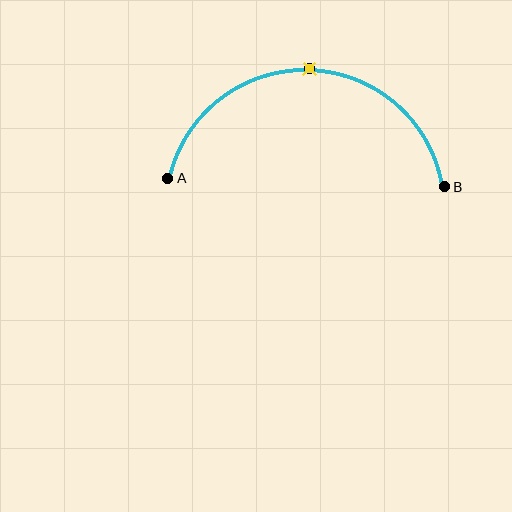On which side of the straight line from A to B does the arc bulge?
The arc bulges above the straight line connecting A and B.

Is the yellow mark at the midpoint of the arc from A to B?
Yes. The yellow mark lies on the arc at equal arc-length from both A and B — it is the arc midpoint.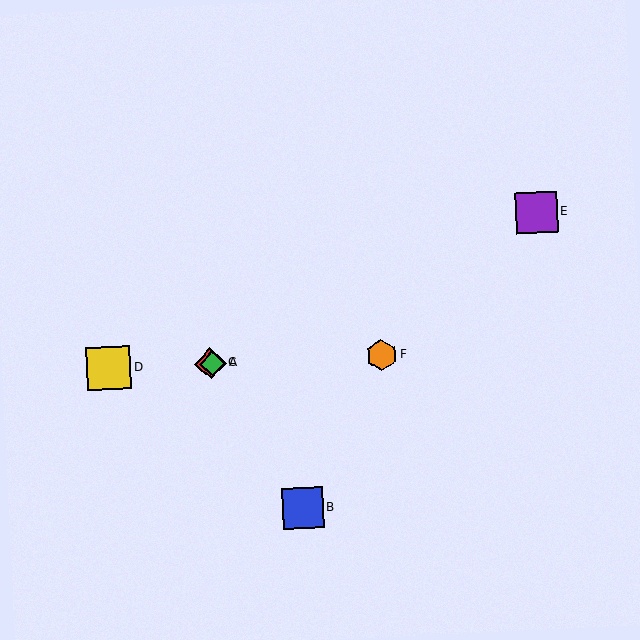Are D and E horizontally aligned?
No, D is at y≈368 and E is at y≈213.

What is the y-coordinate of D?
Object D is at y≈368.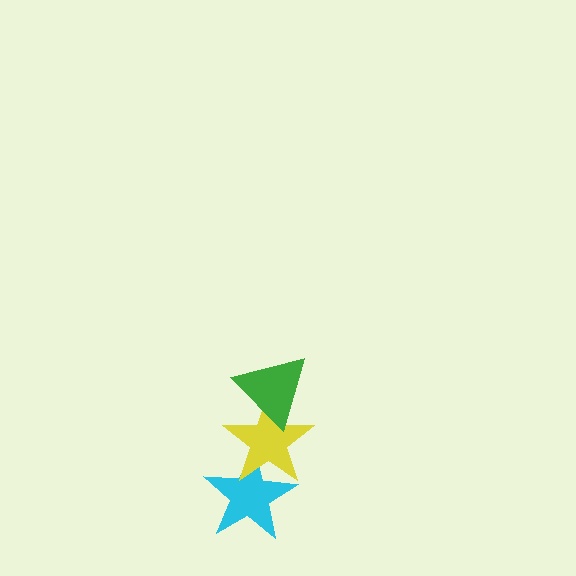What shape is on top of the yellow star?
The green triangle is on top of the yellow star.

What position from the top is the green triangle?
The green triangle is 1st from the top.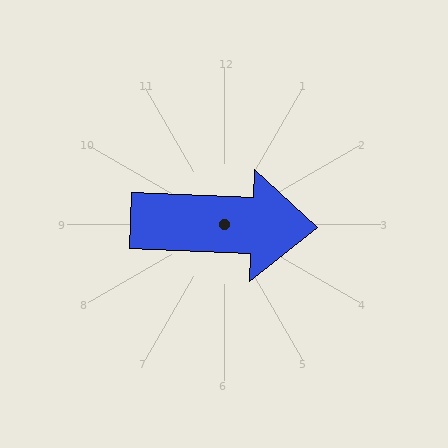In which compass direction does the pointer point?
East.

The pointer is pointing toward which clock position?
Roughly 3 o'clock.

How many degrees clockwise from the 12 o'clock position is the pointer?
Approximately 92 degrees.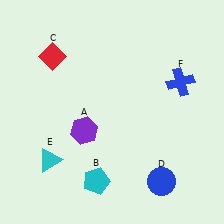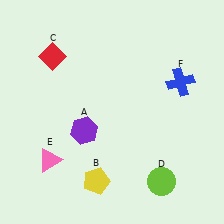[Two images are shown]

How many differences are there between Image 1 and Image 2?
There are 3 differences between the two images.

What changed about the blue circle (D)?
In Image 1, D is blue. In Image 2, it changed to lime.